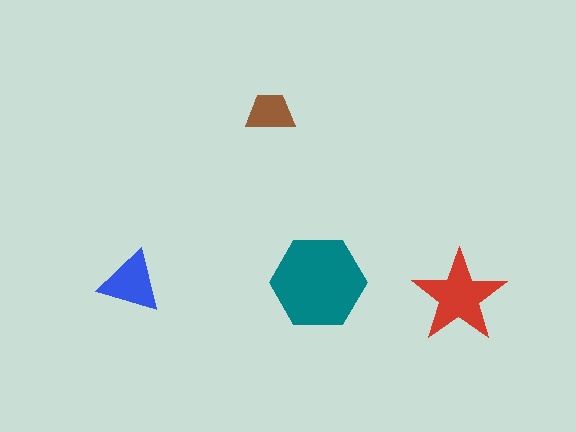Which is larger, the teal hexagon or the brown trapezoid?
The teal hexagon.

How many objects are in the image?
There are 4 objects in the image.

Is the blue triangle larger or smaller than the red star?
Smaller.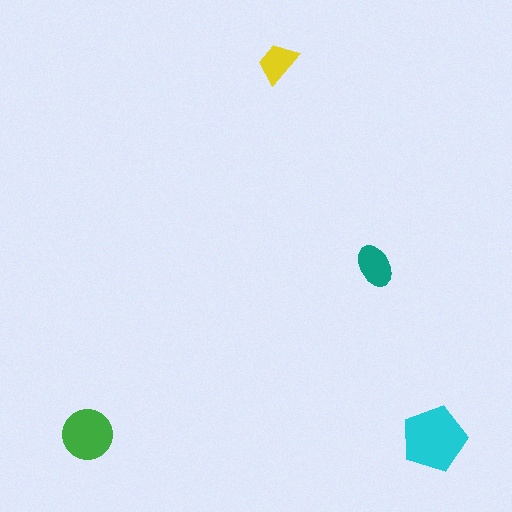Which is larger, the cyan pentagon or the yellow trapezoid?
The cyan pentagon.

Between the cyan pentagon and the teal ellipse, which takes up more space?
The cyan pentagon.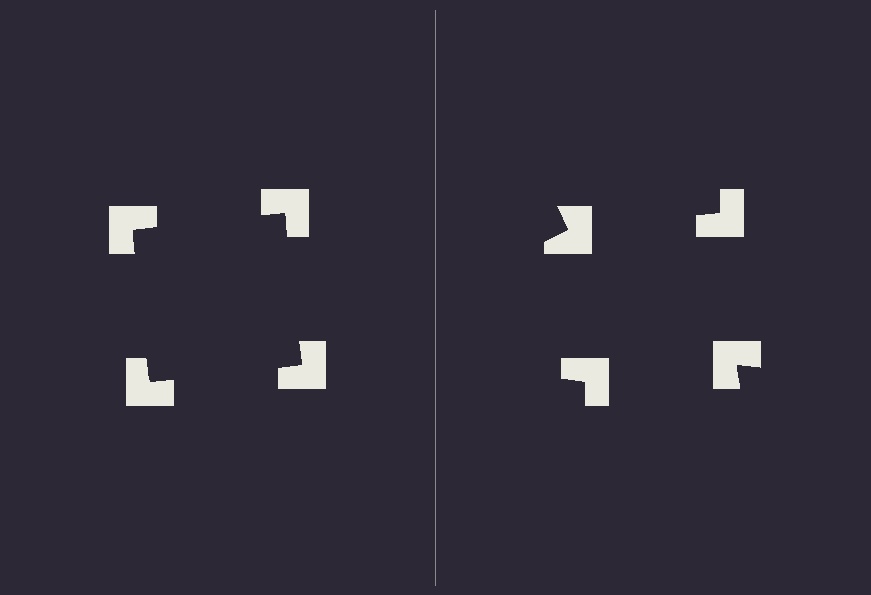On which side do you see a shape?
An illusory square appears on the left side. On the right side the wedge cuts are rotated, so no coherent shape forms.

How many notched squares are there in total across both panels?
8 — 4 on each side.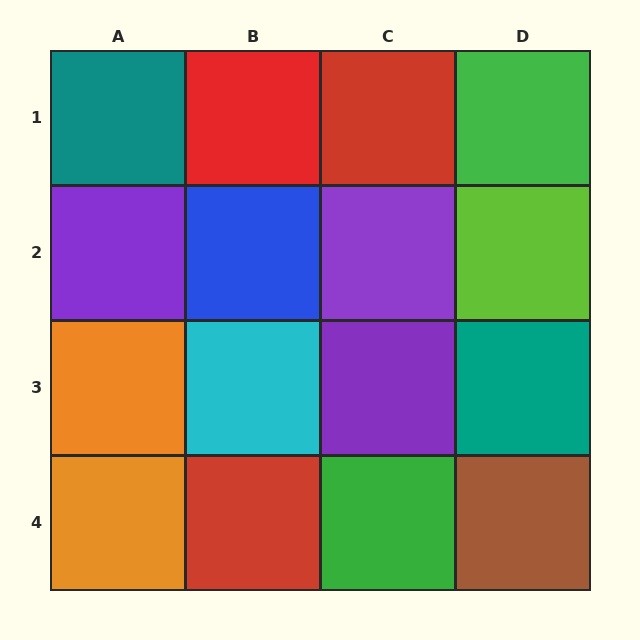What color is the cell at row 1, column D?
Green.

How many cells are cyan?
1 cell is cyan.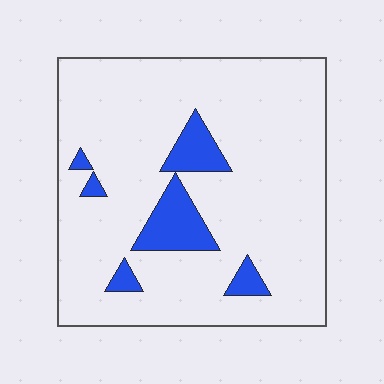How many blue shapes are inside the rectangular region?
6.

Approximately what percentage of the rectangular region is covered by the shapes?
Approximately 10%.